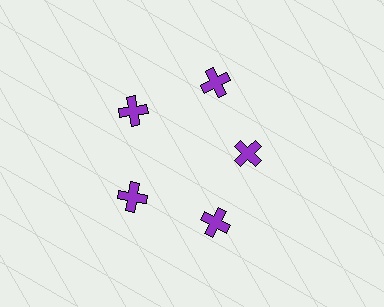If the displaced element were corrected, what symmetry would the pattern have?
It would have 5-fold rotational symmetry — the pattern would map onto itself every 72 degrees.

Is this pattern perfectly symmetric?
No. The 5 purple crosses are arranged in a ring, but one element near the 3 o'clock position is pulled inward toward the center, breaking the 5-fold rotational symmetry.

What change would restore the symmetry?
The symmetry would be restored by moving it outward, back onto the ring so that all 5 crosses sit at equal angles and equal distance from the center.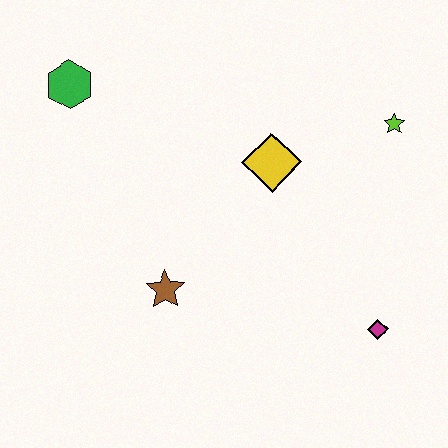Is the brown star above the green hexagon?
No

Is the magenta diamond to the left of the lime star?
Yes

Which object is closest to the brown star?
The yellow diamond is closest to the brown star.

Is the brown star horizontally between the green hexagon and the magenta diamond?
Yes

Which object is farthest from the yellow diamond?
The green hexagon is farthest from the yellow diamond.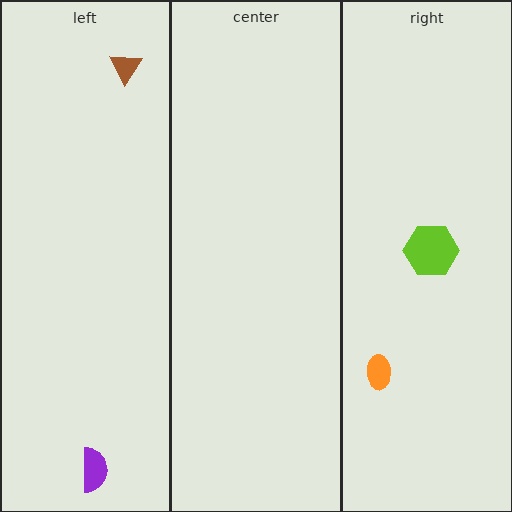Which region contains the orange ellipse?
The right region.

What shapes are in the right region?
The lime hexagon, the orange ellipse.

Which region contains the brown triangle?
The left region.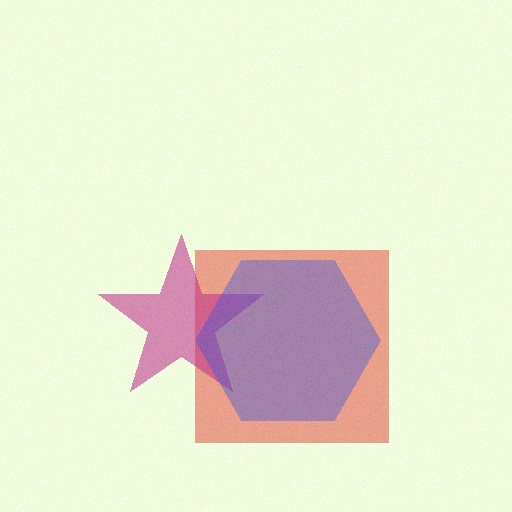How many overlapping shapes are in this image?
There are 3 overlapping shapes in the image.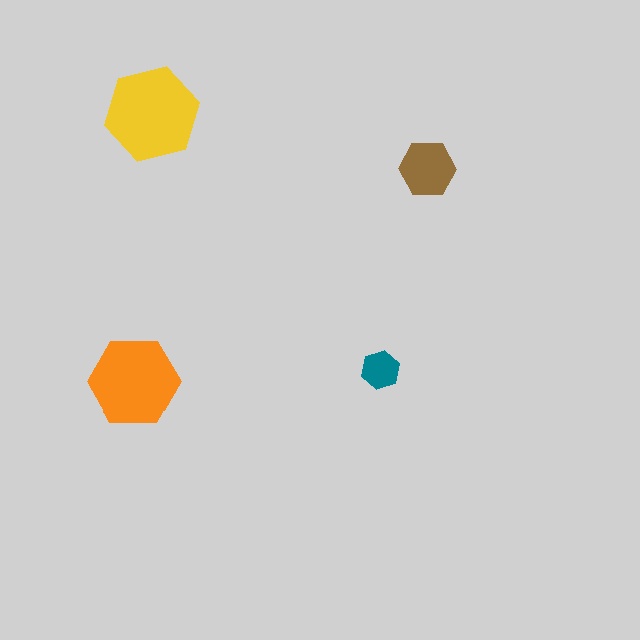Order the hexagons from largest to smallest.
the yellow one, the orange one, the brown one, the teal one.